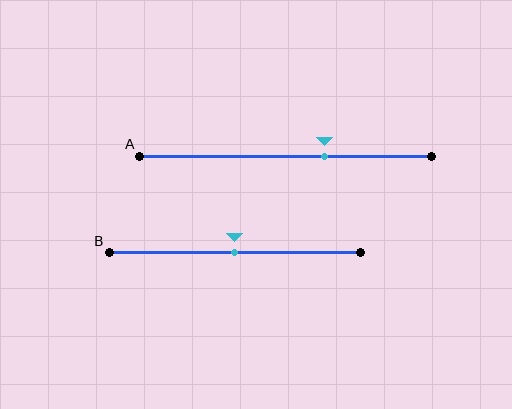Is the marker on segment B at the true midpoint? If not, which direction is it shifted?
Yes, the marker on segment B is at the true midpoint.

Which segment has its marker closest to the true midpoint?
Segment B has its marker closest to the true midpoint.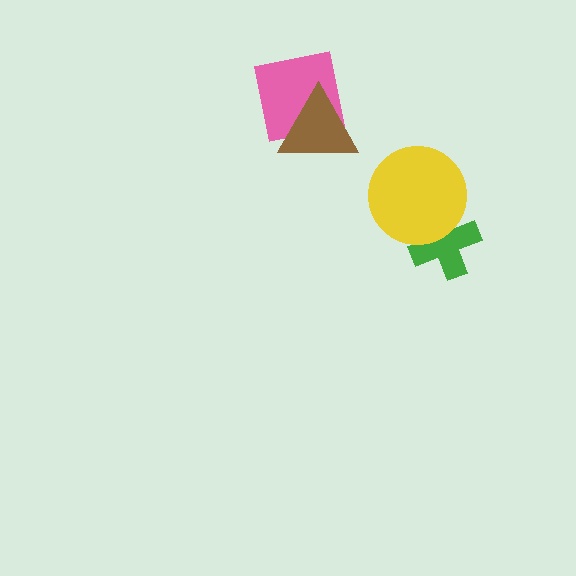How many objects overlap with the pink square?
1 object overlaps with the pink square.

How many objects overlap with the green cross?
1 object overlaps with the green cross.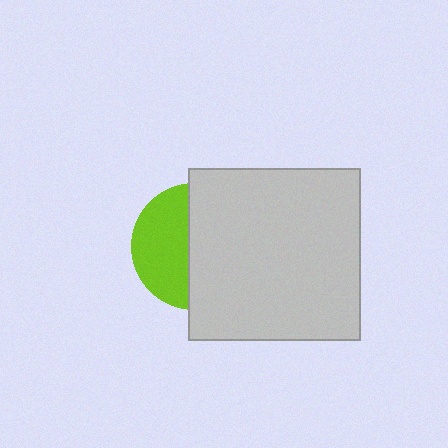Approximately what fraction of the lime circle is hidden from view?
Roughly 57% of the lime circle is hidden behind the light gray square.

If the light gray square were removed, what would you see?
You would see the complete lime circle.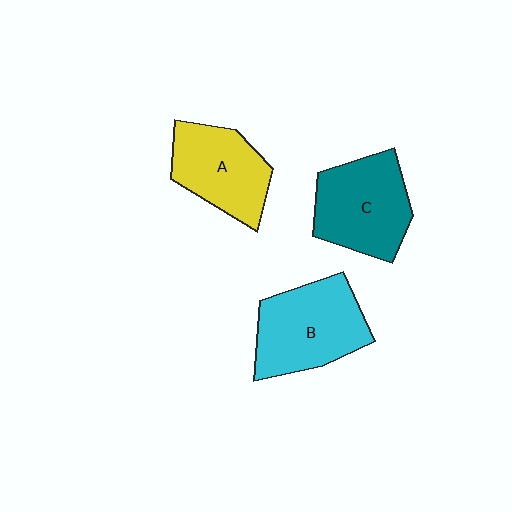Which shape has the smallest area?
Shape A (yellow).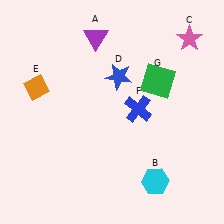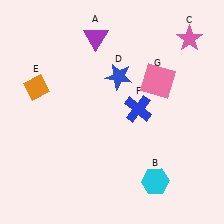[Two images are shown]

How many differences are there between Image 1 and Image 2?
There is 1 difference between the two images.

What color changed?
The square (G) changed from green in Image 1 to pink in Image 2.